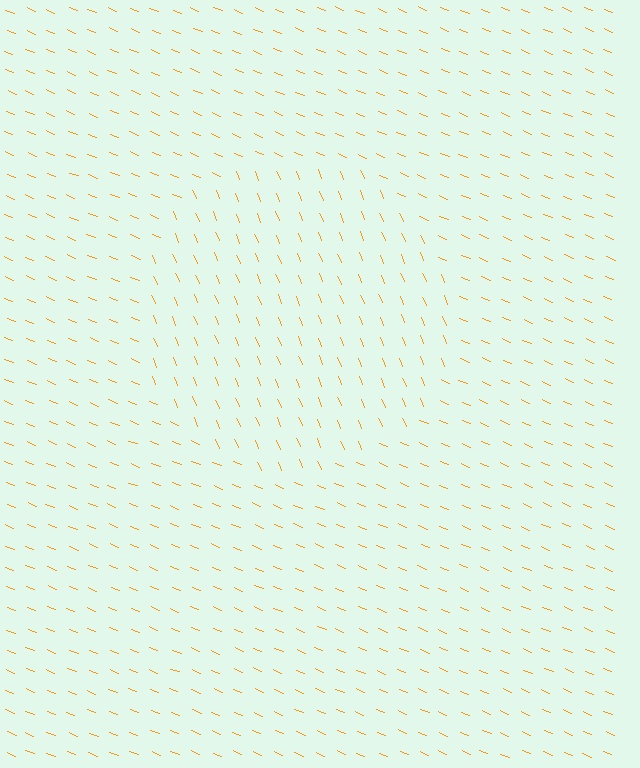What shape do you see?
I see a circle.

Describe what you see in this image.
The image is filled with small orange line segments. A circle region in the image has lines oriented differently from the surrounding lines, creating a visible texture boundary.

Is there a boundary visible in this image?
Yes, there is a texture boundary formed by a change in line orientation.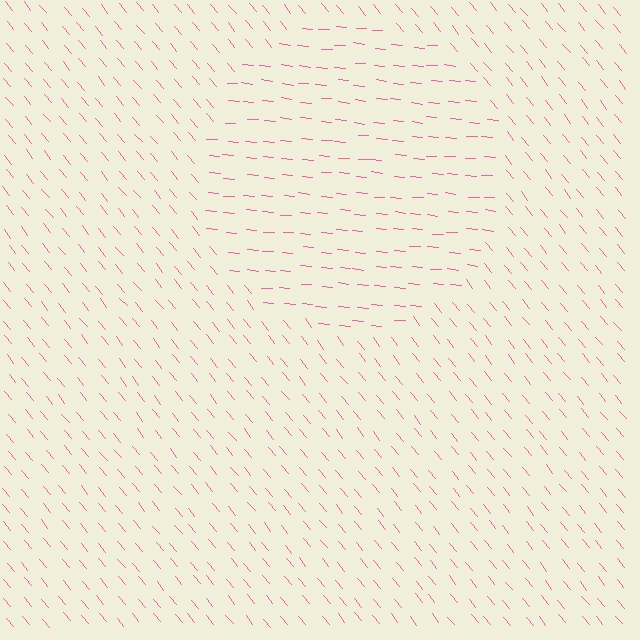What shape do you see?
I see a circle.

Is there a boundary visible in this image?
Yes, there is a texture boundary formed by a change in line orientation.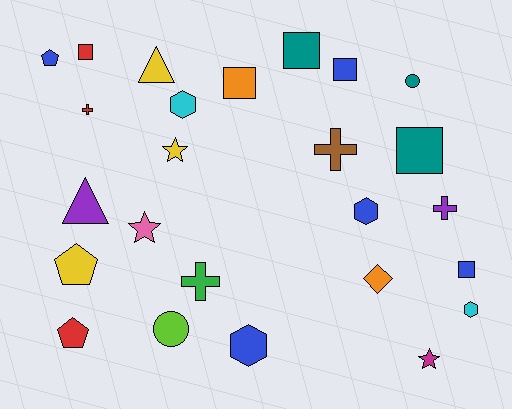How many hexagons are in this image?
There are 4 hexagons.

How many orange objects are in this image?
There are 2 orange objects.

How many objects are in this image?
There are 25 objects.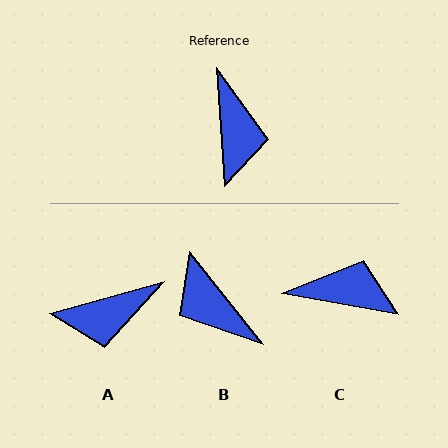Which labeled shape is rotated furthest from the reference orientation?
B, about 146 degrees away.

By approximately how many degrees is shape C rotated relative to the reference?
Approximately 76 degrees counter-clockwise.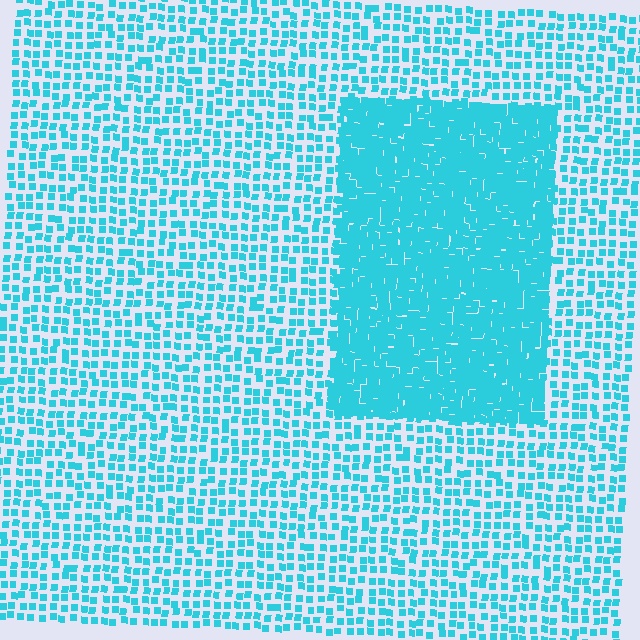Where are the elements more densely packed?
The elements are more densely packed inside the rectangle boundary.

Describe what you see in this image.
The image contains small cyan elements arranged at two different densities. A rectangle-shaped region is visible where the elements are more densely packed than the surrounding area.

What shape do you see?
I see a rectangle.